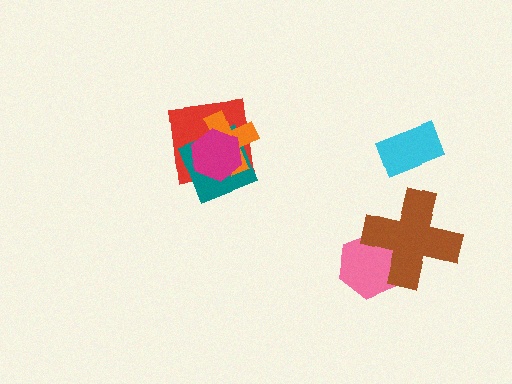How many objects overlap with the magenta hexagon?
3 objects overlap with the magenta hexagon.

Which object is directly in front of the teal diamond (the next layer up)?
The orange cross is directly in front of the teal diamond.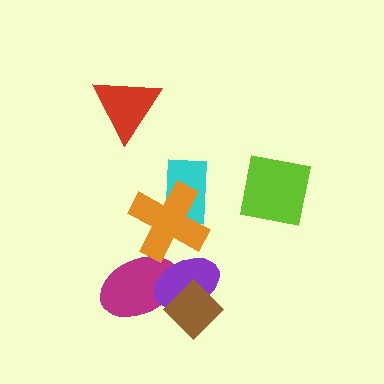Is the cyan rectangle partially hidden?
Yes, it is partially covered by another shape.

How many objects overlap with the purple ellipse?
3 objects overlap with the purple ellipse.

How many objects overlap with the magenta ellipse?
3 objects overlap with the magenta ellipse.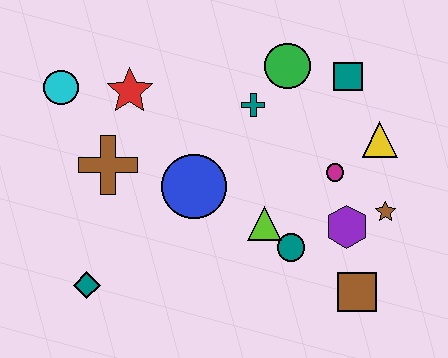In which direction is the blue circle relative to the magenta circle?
The blue circle is to the left of the magenta circle.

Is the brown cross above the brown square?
Yes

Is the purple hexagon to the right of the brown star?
No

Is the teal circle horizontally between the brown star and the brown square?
No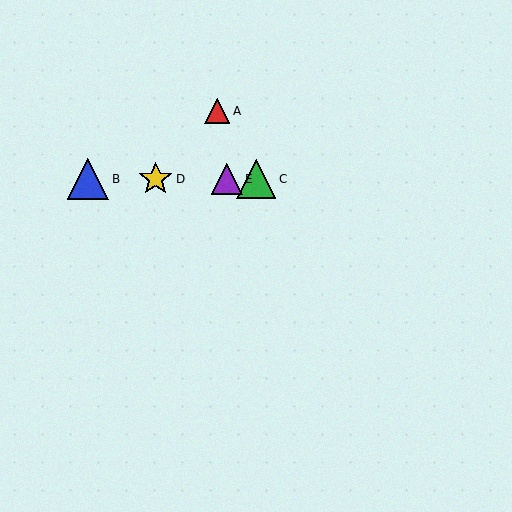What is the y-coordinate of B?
Object B is at y≈179.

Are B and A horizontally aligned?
No, B is at y≈179 and A is at y≈111.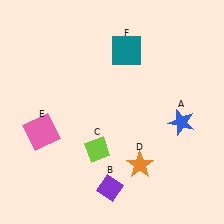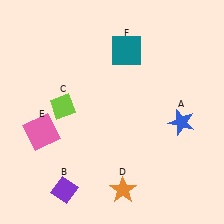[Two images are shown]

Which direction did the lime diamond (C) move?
The lime diamond (C) moved up.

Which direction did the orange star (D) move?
The orange star (D) moved down.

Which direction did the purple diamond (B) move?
The purple diamond (B) moved left.